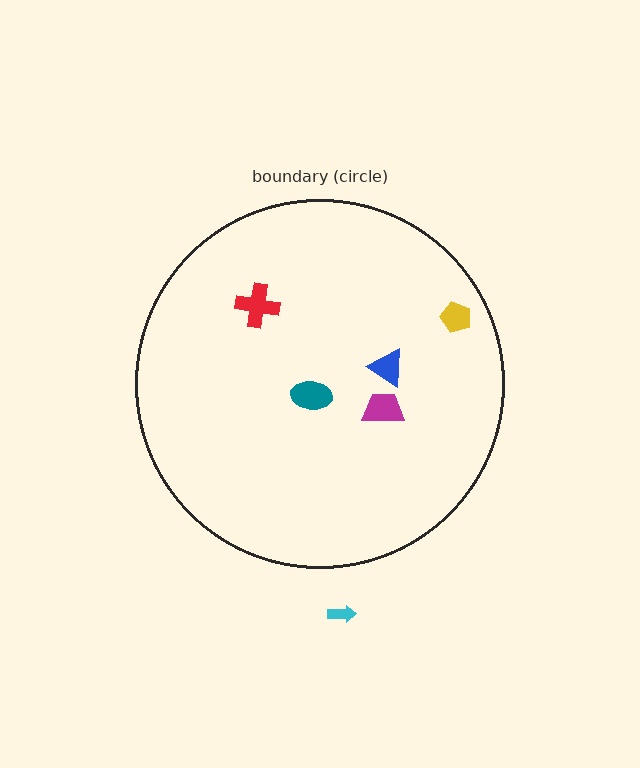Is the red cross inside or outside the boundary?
Inside.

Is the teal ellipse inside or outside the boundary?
Inside.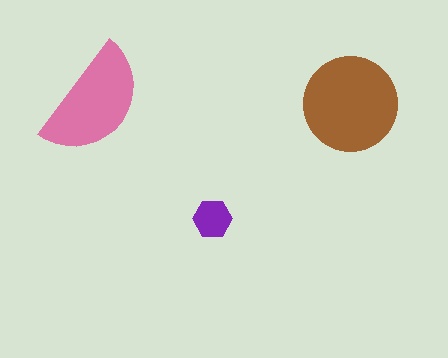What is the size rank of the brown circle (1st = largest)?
1st.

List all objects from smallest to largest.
The purple hexagon, the pink semicircle, the brown circle.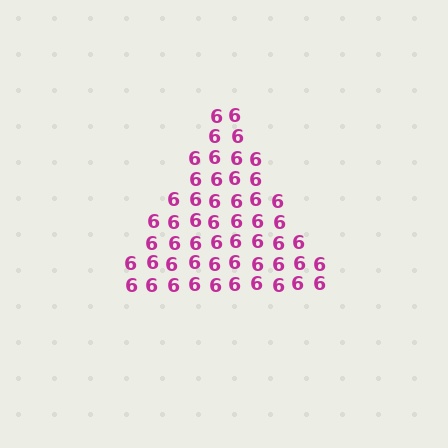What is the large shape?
The large shape is a triangle.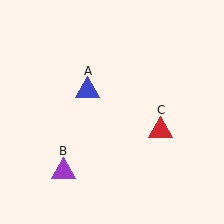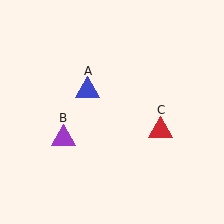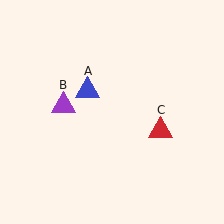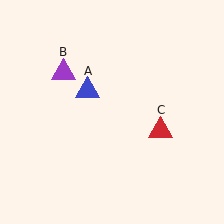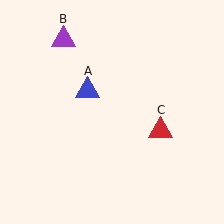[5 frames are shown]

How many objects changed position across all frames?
1 object changed position: purple triangle (object B).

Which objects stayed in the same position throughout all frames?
Blue triangle (object A) and red triangle (object C) remained stationary.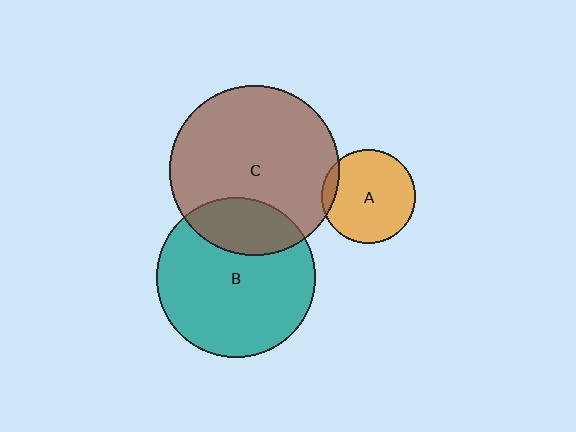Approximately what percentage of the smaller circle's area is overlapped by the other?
Approximately 10%.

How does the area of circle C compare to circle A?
Approximately 3.2 times.